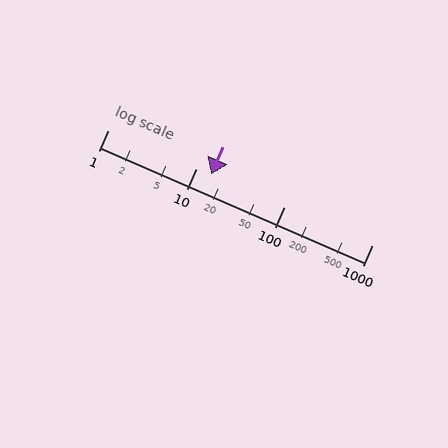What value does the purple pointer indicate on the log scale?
The pointer indicates approximately 15.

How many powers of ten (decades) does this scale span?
The scale spans 3 decades, from 1 to 1000.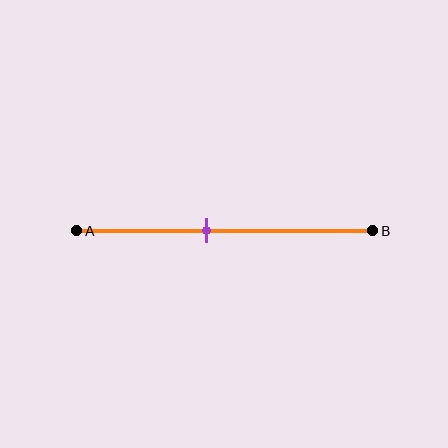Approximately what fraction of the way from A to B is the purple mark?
The purple mark is approximately 45% of the way from A to B.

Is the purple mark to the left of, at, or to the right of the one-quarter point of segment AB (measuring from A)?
The purple mark is to the right of the one-quarter point of segment AB.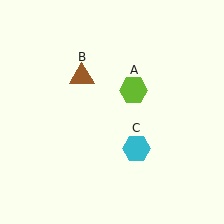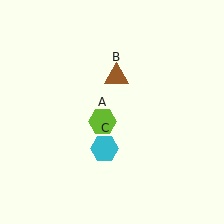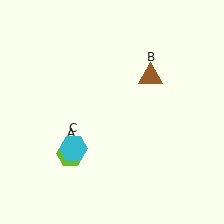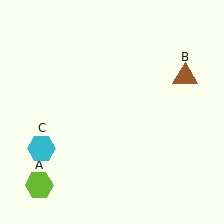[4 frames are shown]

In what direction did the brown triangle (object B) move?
The brown triangle (object B) moved right.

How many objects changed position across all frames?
3 objects changed position: lime hexagon (object A), brown triangle (object B), cyan hexagon (object C).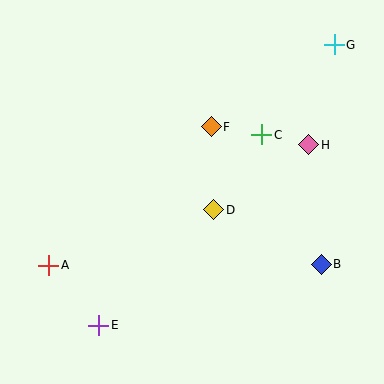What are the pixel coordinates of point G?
Point G is at (334, 45).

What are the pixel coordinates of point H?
Point H is at (309, 145).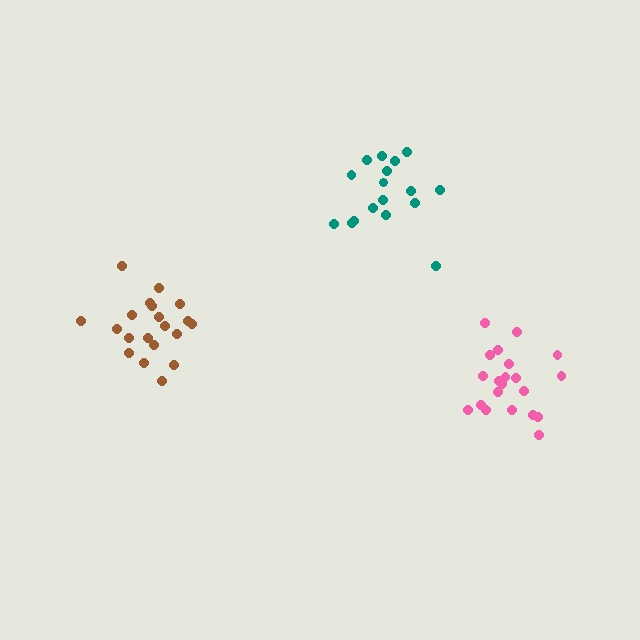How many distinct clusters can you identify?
There are 3 distinct clusters.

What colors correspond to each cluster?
The clusters are colored: brown, pink, teal.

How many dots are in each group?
Group 1: 20 dots, Group 2: 21 dots, Group 3: 17 dots (58 total).